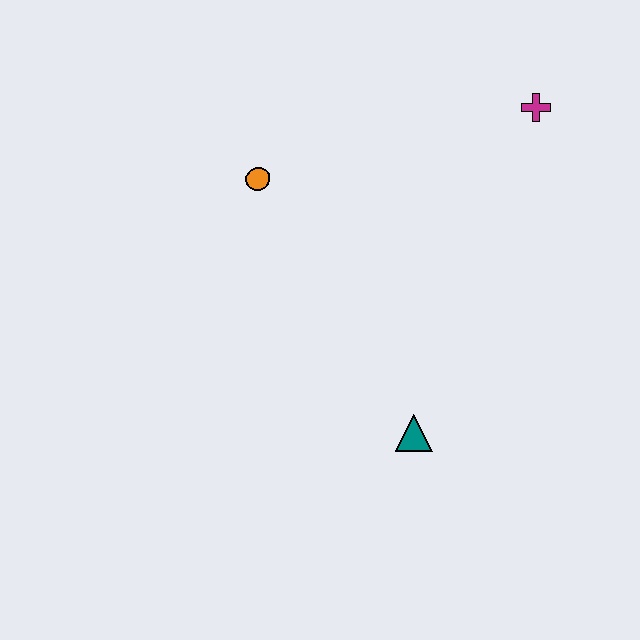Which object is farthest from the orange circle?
The teal triangle is farthest from the orange circle.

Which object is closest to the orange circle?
The magenta cross is closest to the orange circle.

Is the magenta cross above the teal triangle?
Yes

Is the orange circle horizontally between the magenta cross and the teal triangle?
No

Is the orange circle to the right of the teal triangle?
No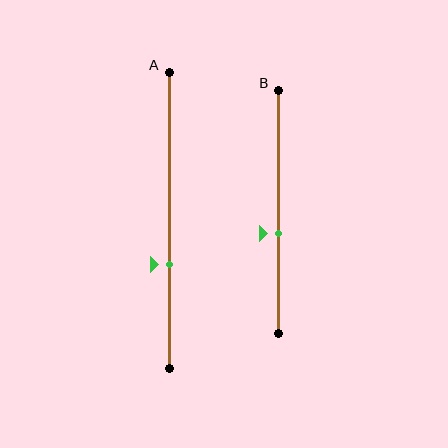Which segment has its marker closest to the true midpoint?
Segment B has its marker closest to the true midpoint.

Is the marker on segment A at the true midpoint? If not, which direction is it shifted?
No, the marker on segment A is shifted downward by about 15% of the segment length.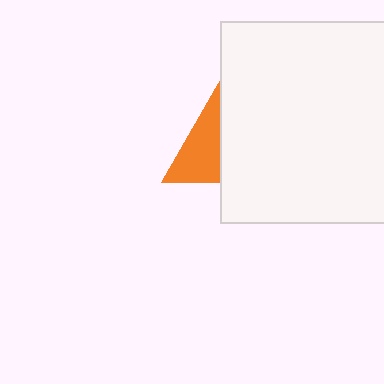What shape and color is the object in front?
The object in front is a white square.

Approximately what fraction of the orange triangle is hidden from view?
Roughly 64% of the orange triangle is hidden behind the white square.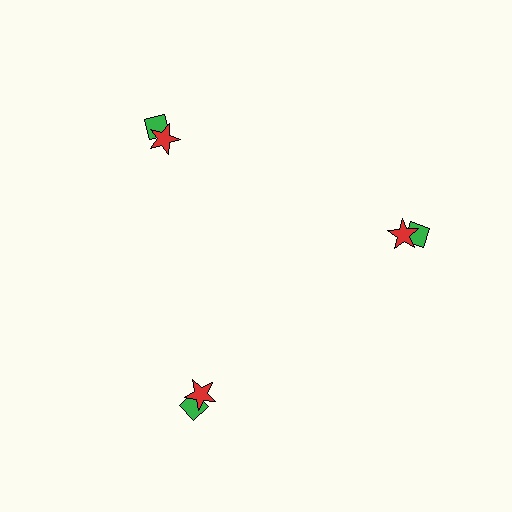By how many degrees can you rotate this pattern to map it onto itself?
The pattern maps onto itself every 120 degrees of rotation.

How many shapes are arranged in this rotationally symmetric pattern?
There are 6 shapes, arranged in 3 groups of 2.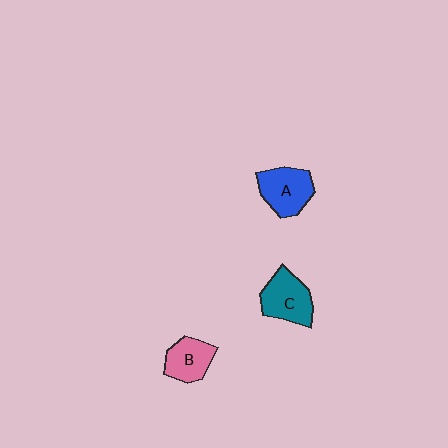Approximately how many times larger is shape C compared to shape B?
Approximately 1.3 times.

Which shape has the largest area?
Shape C (teal).